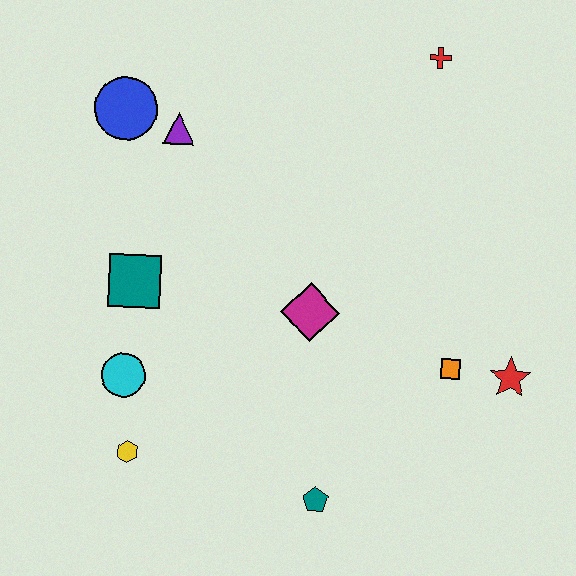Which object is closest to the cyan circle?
The yellow hexagon is closest to the cyan circle.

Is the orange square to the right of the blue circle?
Yes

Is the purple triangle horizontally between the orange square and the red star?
No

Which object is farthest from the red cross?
The yellow hexagon is farthest from the red cross.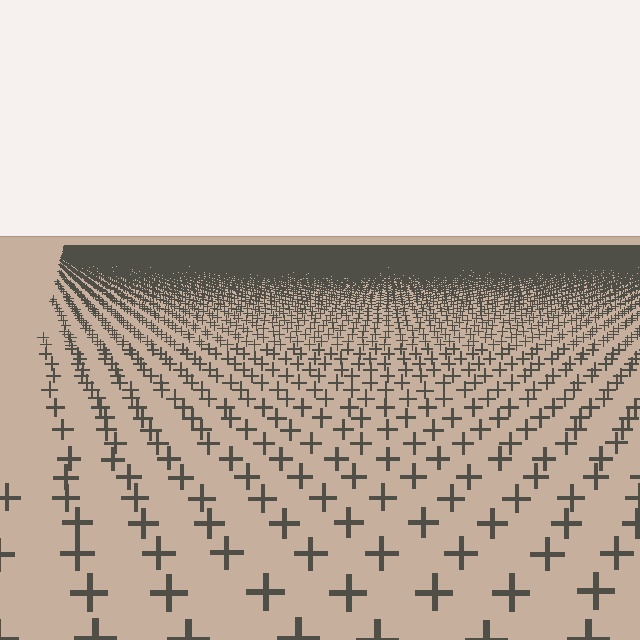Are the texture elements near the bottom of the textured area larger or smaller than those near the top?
Larger. Near the bottom, elements are closer to the viewer and appear at a bigger on-screen size.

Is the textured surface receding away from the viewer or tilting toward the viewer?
The surface is receding away from the viewer. Texture elements get smaller and denser toward the top.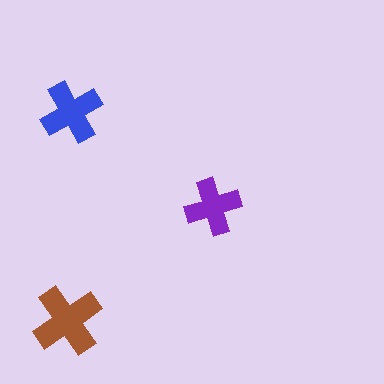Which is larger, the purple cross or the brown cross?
The brown one.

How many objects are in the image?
There are 3 objects in the image.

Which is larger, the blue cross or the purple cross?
The blue one.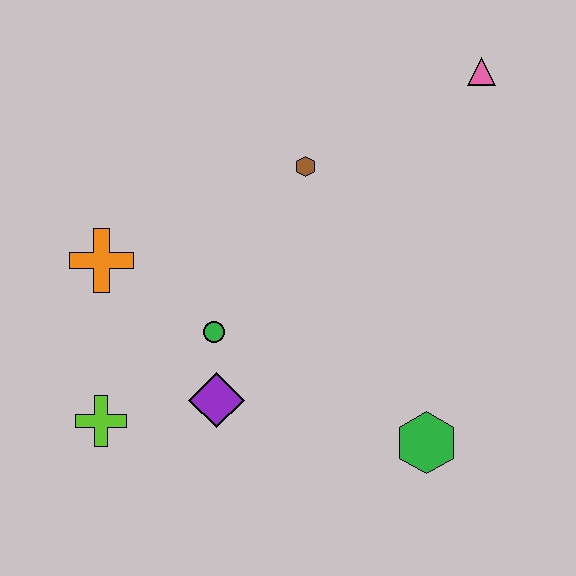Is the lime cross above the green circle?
No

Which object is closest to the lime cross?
The purple diamond is closest to the lime cross.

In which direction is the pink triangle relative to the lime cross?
The pink triangle is to the right of the lime cross.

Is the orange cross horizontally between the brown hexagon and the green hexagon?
No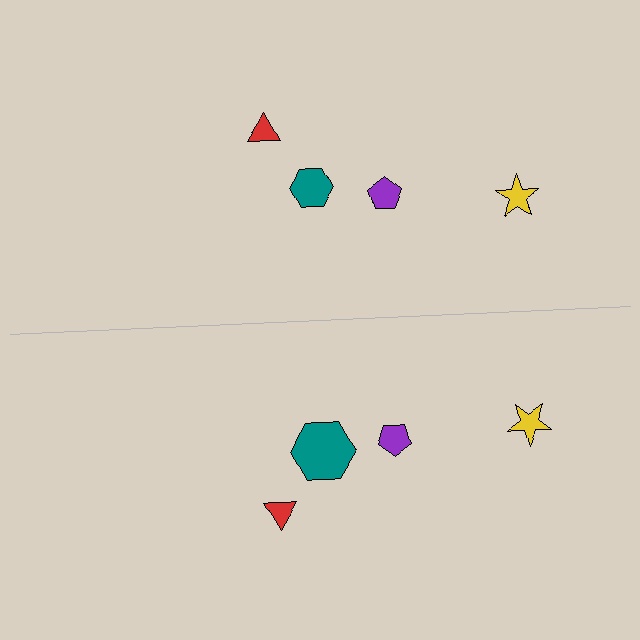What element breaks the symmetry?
The teal hexagon on the bottom side has a different size than its mirror counterpart.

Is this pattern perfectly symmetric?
No, the pattern is not perfectly symmetric. The teal hexagon on the bottom side has a different size than its mirror counterpart.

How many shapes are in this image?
There are 8 shapes in this image.